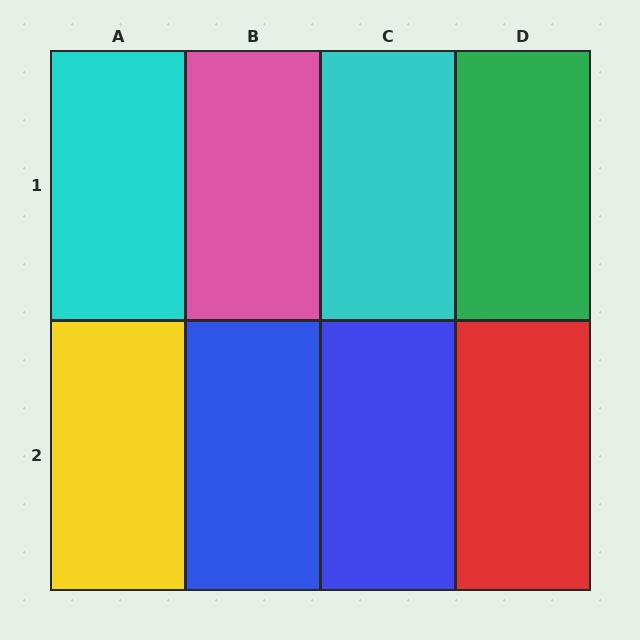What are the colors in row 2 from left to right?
Yellow, blue, blue, red.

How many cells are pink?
1 cell is pink.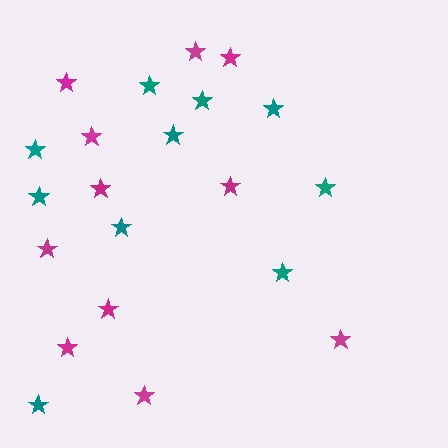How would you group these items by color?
There are 2 groups: one group of magenta stars (11) and one group of teal stars (10).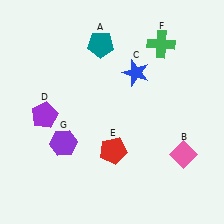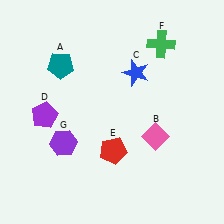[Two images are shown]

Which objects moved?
The objects that moved are: the teal pentagon (A), the pink diamond (B).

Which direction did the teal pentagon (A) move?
The teal pentagon (A) moved left.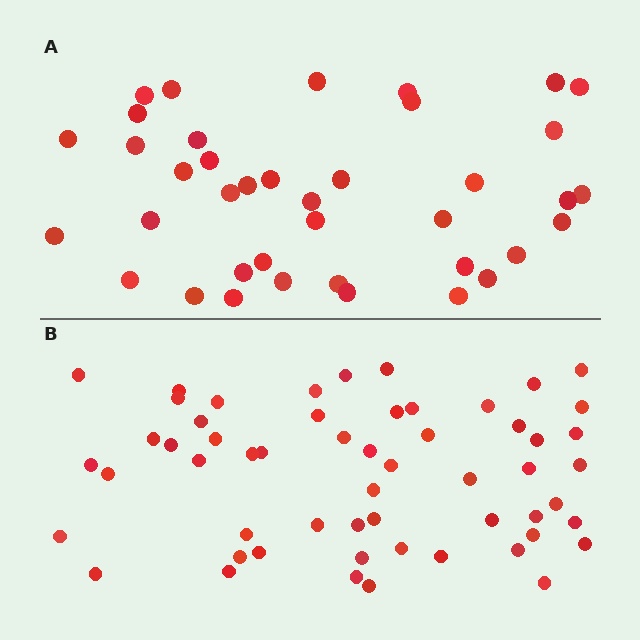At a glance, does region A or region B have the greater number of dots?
Region B (the bottom region) has more dots.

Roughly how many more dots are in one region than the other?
Region B has approximately 15 more dots than region A.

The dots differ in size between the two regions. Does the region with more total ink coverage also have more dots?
No. Region A has more total ink coverage because its dots are larger, but region B actually contains more individual dots. Total area can be misleading — the number of items is what matters here.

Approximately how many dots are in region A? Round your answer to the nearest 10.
About 40 dots. (The exact count is 39, which rounds to 40.)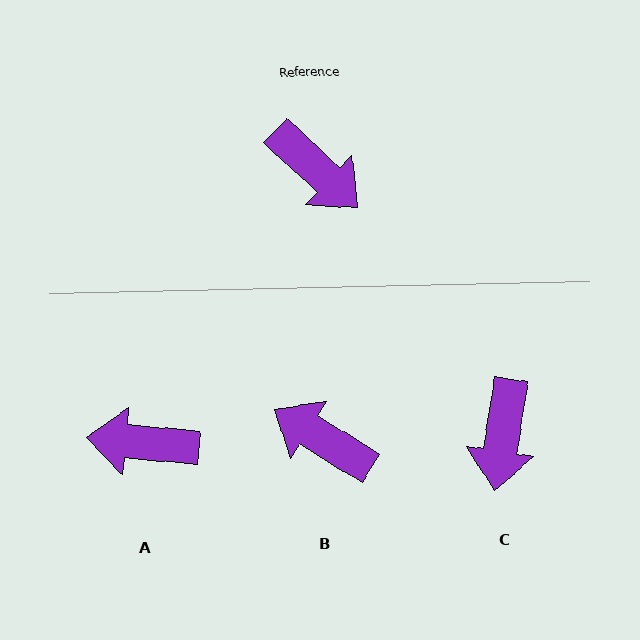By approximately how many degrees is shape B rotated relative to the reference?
Approximately 169 degrees clockwise.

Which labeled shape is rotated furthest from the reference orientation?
B, about 169 degrees away.